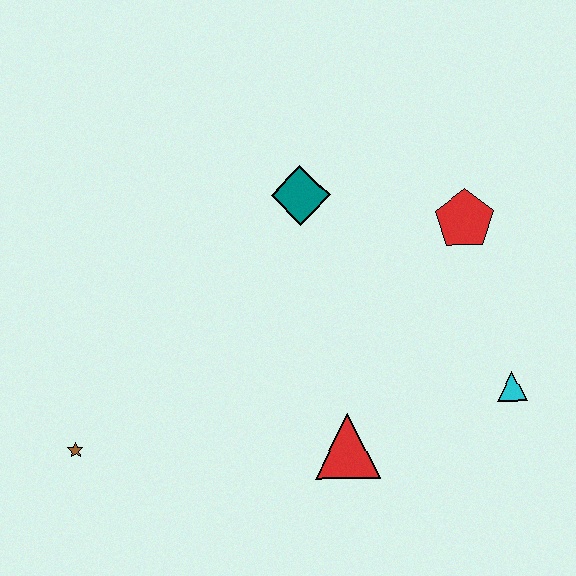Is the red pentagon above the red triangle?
Yes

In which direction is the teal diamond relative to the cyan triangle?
The teal diamond is to the left of the cyan triangle.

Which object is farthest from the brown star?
The red pentagon is farthest from the brown star.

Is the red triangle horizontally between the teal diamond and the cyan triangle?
Yes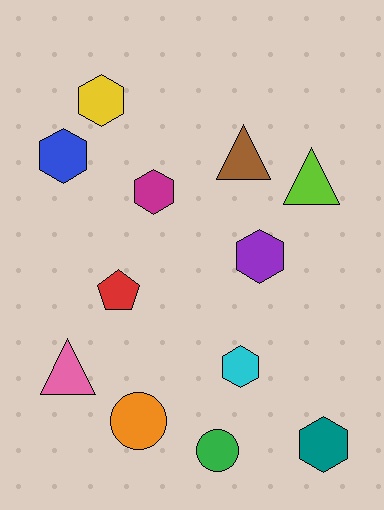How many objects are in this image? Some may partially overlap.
There are 12 objects.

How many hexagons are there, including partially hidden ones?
There are 6 hexagons.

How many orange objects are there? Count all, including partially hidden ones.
There is 1 orange object.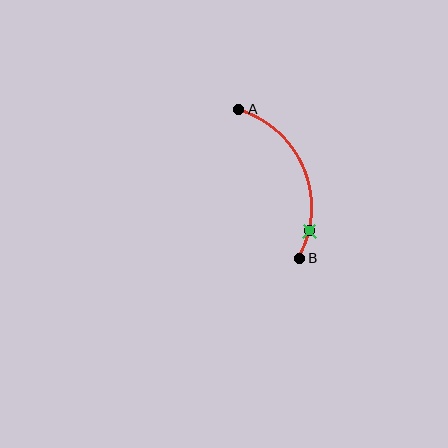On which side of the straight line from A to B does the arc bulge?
The arc bulges to the right of the straight line connecting A and B.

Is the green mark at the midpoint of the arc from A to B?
No. The green mark lies on the arc but is closer to endpoint B. The arc midpoint would be at the point on the curve equidistant along the arc from both A and B.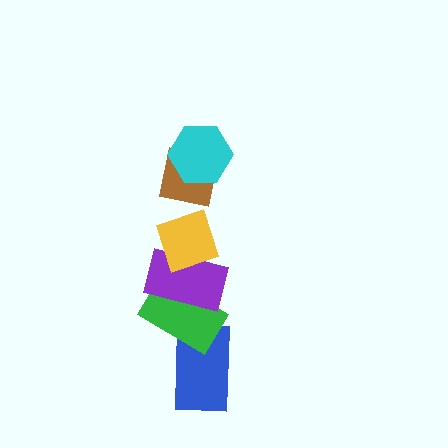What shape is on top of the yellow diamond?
The brown square is on top of the yellow diamond.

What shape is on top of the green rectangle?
The purple rectangle is on top of the green rectangle.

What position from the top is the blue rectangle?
The blue rectangle is 6th from the top.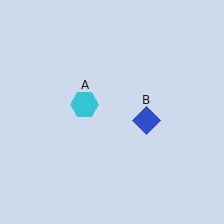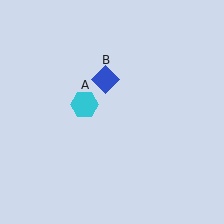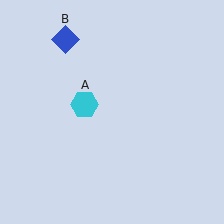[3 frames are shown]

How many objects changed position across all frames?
1 object changed position: blue diamond (object B).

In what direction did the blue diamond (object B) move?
The blue diamond (object B) moved up and to the left.